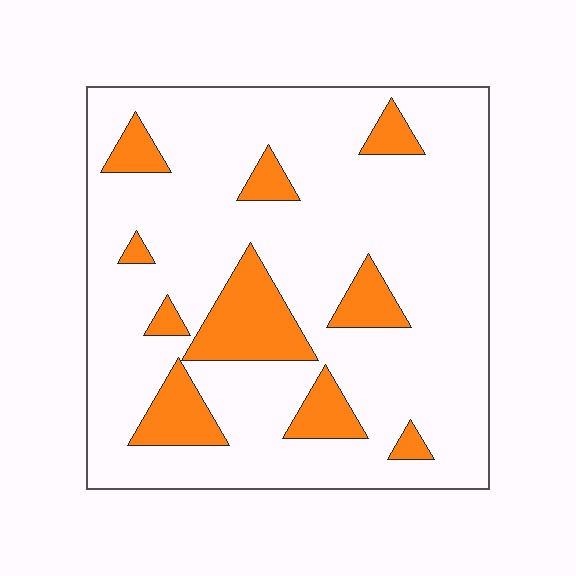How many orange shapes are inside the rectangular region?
10.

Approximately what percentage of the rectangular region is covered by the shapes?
Approximately 15%.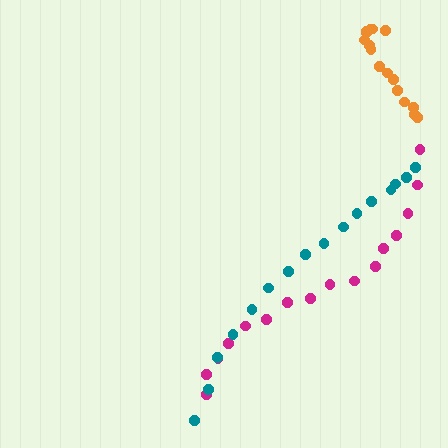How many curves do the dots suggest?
There are 3 distinct paths.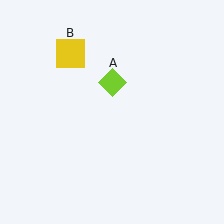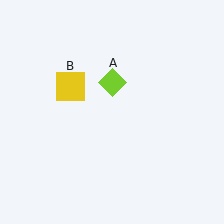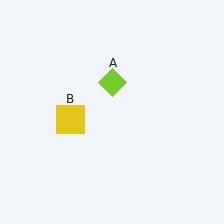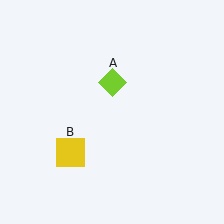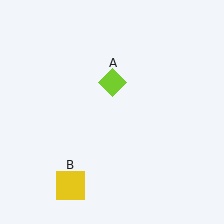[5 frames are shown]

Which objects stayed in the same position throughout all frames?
Lime diamond (object A) remained stationary.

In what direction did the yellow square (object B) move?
The yellow square (object B) moved down.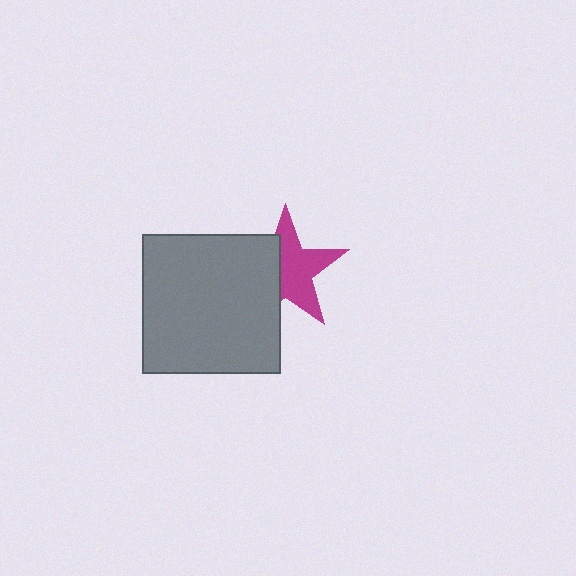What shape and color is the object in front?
The object in front is a gray square.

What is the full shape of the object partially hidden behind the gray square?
The partially hidden object is a magenta star.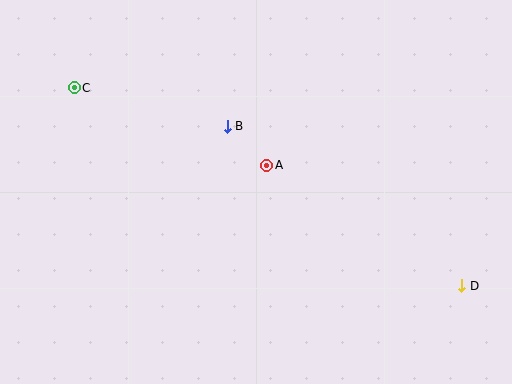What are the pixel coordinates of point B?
Point B is at (227, 126).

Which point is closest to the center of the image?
Point A at (267, 165) is closest to the center.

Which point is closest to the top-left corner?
Point C is closest to the top-left corner.